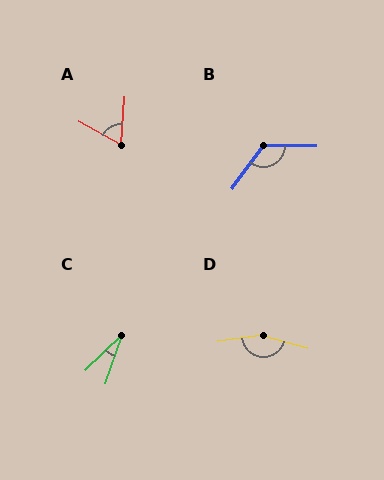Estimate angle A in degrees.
Approximately 65 degrees.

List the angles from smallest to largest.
C (27°), A (65°), B (126°), D (156°).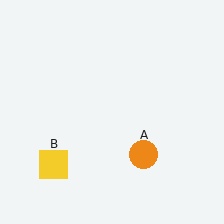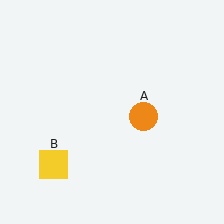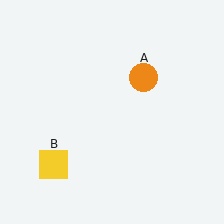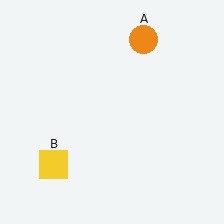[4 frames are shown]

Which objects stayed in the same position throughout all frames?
Yellow square (object B) remained stationary.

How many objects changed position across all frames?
1 object changed position: orange circle (object A).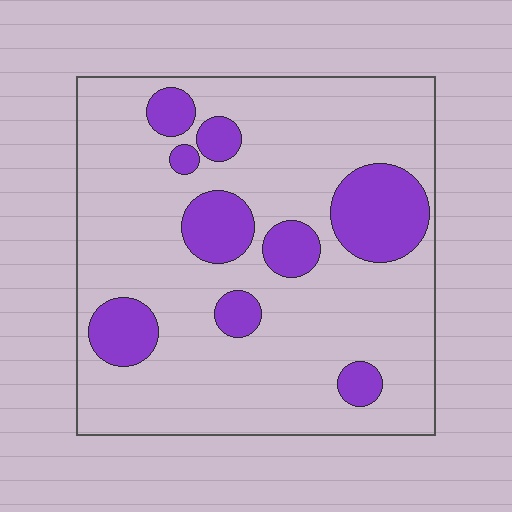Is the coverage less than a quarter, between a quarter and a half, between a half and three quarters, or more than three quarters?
Less than a quarter.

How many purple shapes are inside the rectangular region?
9.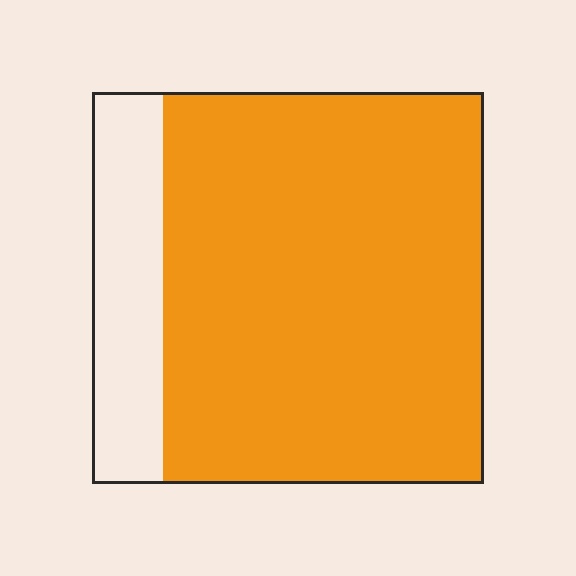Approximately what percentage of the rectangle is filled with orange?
Approximately 80%.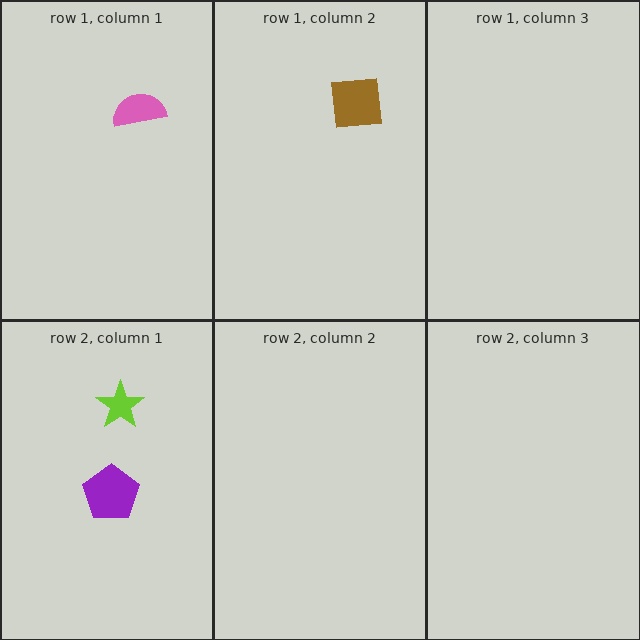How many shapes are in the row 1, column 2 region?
1.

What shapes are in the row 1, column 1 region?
The pink semicircle.